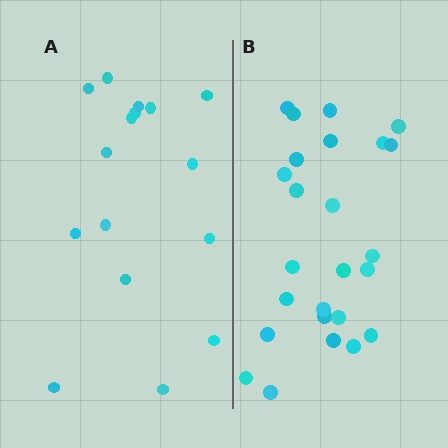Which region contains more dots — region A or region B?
Region B (the right region) has more dots.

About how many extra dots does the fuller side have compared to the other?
Region B has roughly 8 or so more dots than region A.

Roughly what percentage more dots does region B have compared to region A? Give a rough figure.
About 55% more.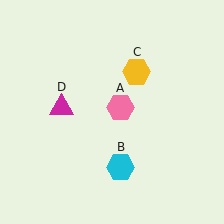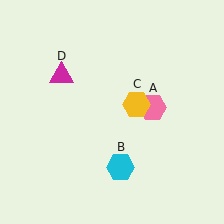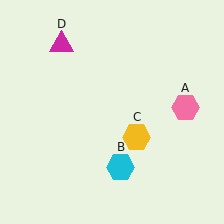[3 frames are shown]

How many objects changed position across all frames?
3 objects changed position: pink hexagon (object A), yellow hexagon (object C), magenta triangle (object D).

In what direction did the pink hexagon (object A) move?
The pink hexagon (object A) moved right.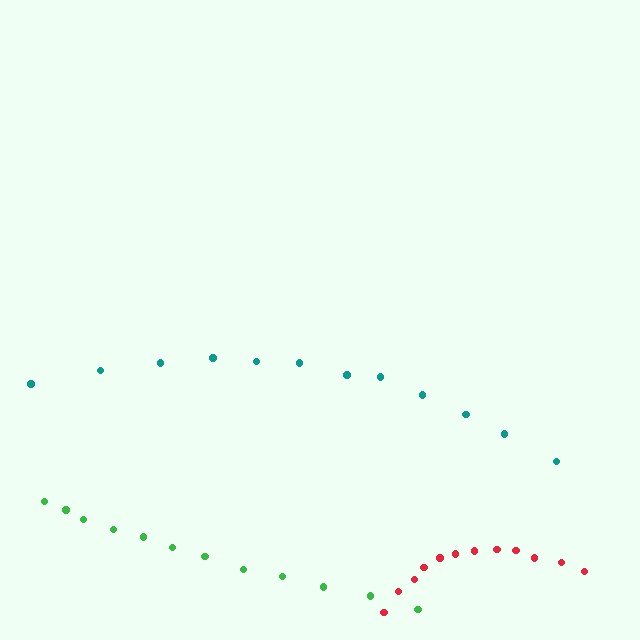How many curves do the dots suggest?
There are 3 distinct paths.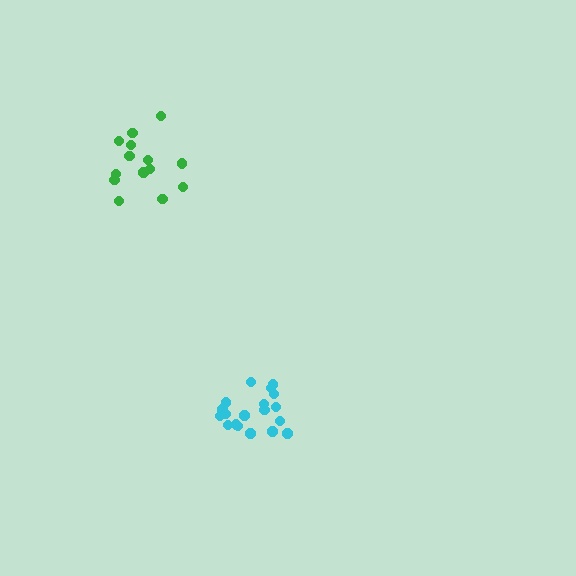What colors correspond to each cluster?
The clusters are colored: cyan, green.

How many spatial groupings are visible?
There are 2 spatial groupings.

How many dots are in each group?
Group 1: 19 dots, Group 2: 14 dots (33 total).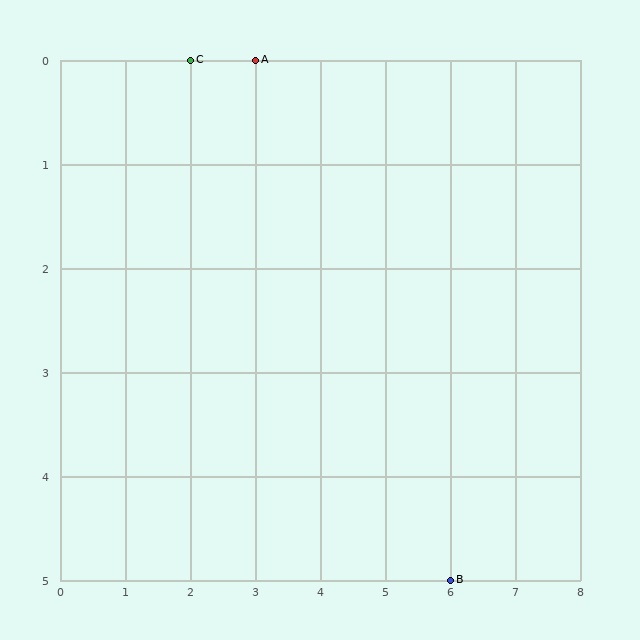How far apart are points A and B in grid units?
Points A and B are 3 columns and 5 rows apart (about 5.8 grid units diagonally).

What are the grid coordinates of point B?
Point B is at grid coordinates (6, 5).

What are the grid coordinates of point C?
Point C is at grid coordinates (2, 0).